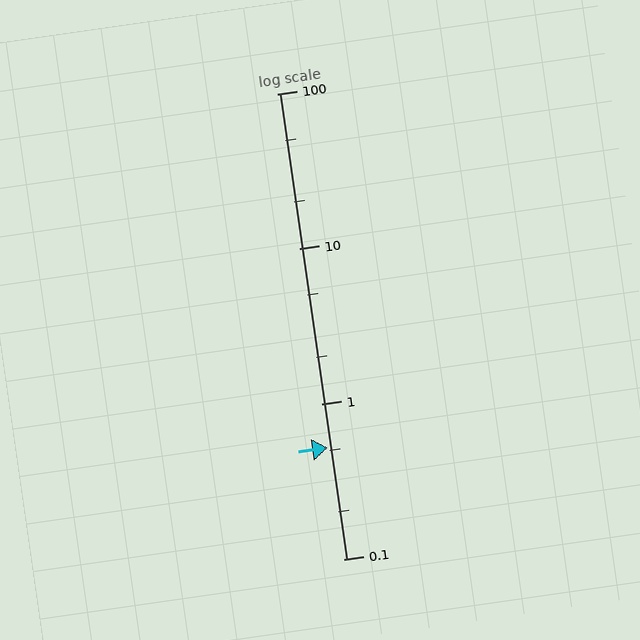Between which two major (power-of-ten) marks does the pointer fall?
The pointer is between 0.1 and 1.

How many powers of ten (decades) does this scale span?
The scale spans 3 decades, from 0.1 to 100.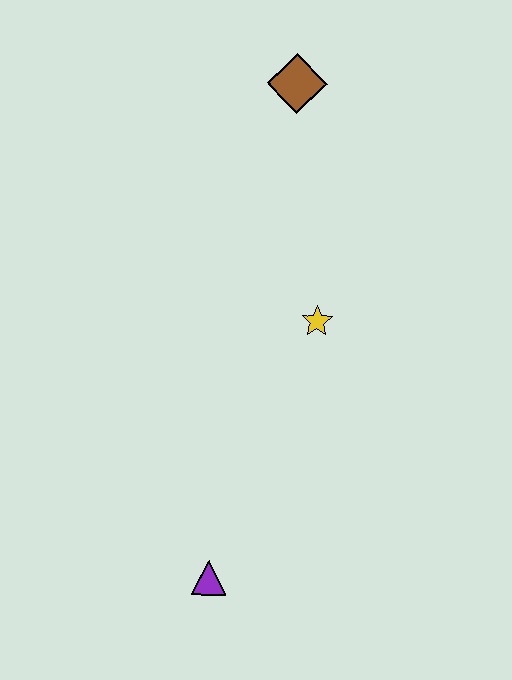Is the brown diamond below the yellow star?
No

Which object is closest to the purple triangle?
The yellow star is closest to the purple triangle.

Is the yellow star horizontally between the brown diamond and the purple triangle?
No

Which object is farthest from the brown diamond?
The purple triangle is farthest from the brown diamond.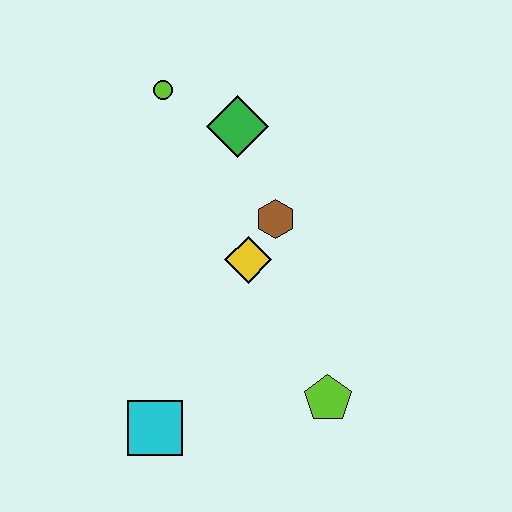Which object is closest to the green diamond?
The lime circle is closest to the green diamond.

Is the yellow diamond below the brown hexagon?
Yes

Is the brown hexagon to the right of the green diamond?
Yes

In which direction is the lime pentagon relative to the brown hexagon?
The lime pentagon is below the brown hexagon.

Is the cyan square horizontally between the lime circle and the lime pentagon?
No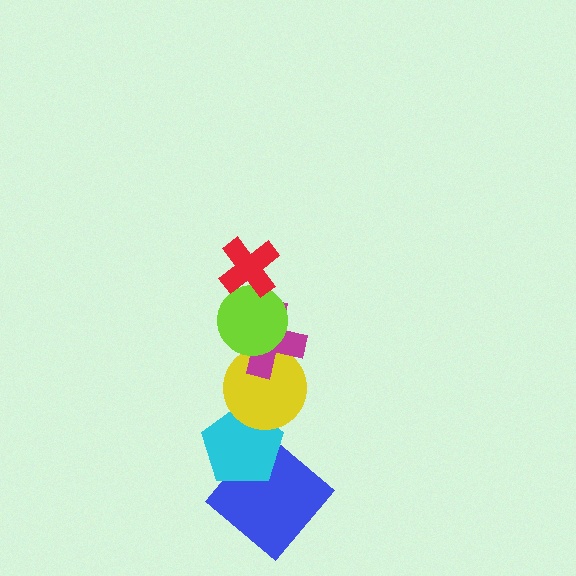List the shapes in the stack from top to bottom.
From top to bottom: the red cross, the lime circle, the magenta cross, the yellow circle, the cyan pentagon, the blue diamond.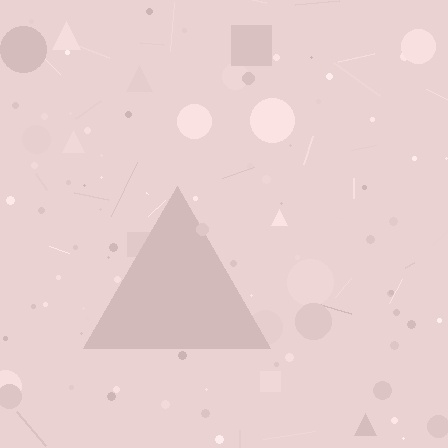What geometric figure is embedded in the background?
A triangle is embedded in the background.